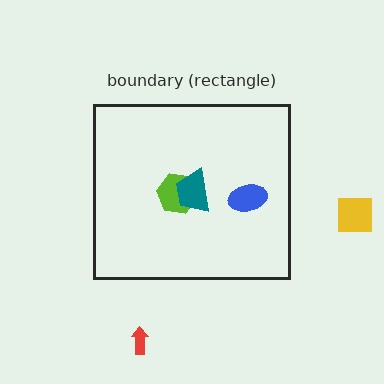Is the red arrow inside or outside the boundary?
Outside.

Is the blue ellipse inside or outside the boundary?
Inside.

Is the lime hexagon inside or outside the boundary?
Inside.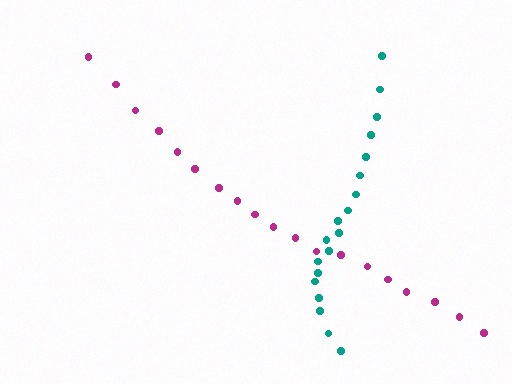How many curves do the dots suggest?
There are 2 distinct paths.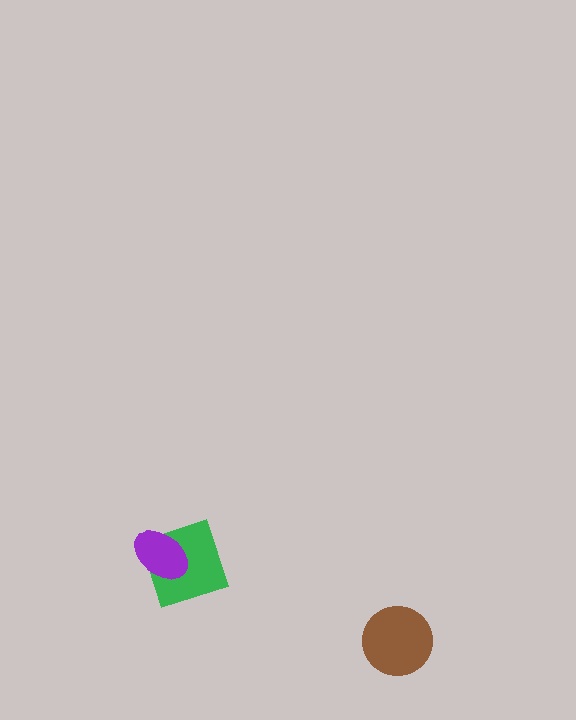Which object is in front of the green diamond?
The purple ellipse is in front of the green diamond.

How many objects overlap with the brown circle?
0 objects overlap with the brown circle.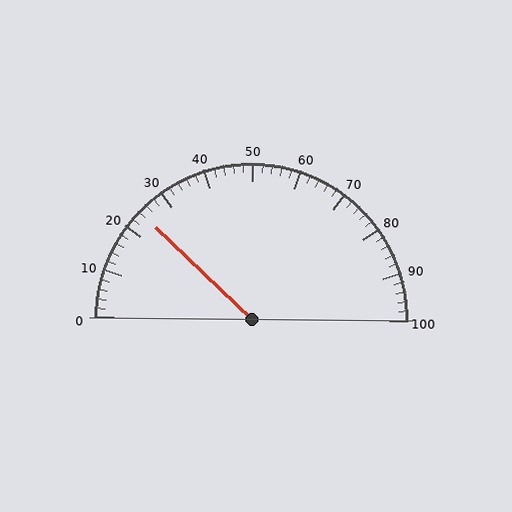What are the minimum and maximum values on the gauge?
The gauge ranges from 0 to 100.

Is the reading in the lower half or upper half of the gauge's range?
The reading is in the lower half of the range (0 to 100).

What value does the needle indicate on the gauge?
The needle indicates approximately 24.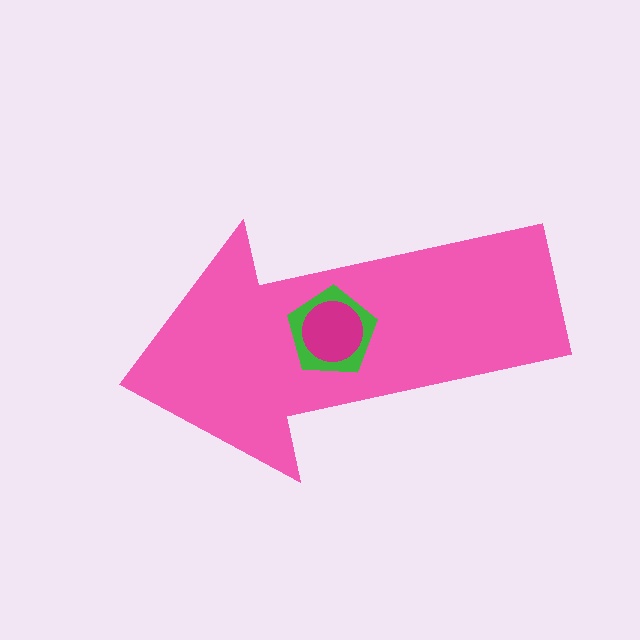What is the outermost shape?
The pink arrow.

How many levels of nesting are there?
3.